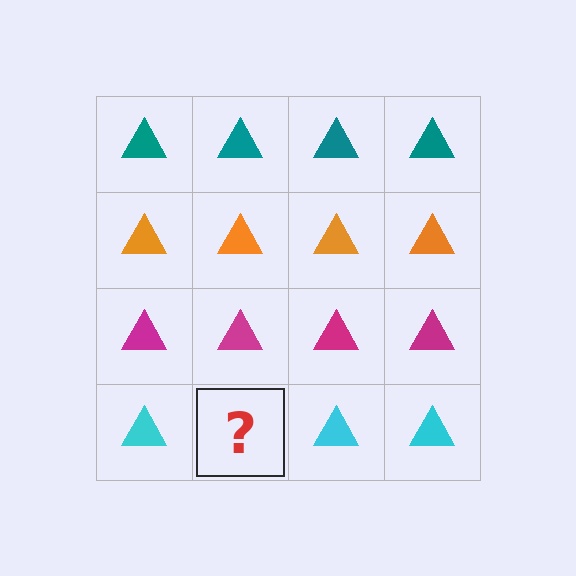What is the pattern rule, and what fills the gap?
The rule is that each row has a consistent color. The gap should be filled with a cyan triangle.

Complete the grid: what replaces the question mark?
The question mark should be replaced with a cyan triangle.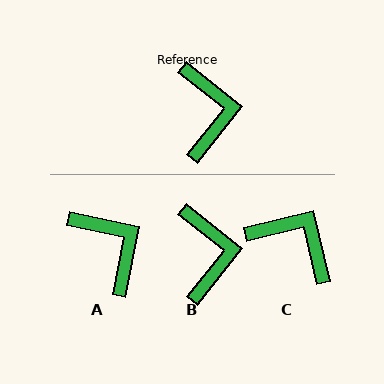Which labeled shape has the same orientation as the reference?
B.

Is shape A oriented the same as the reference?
No, it is off by about 27 degrees.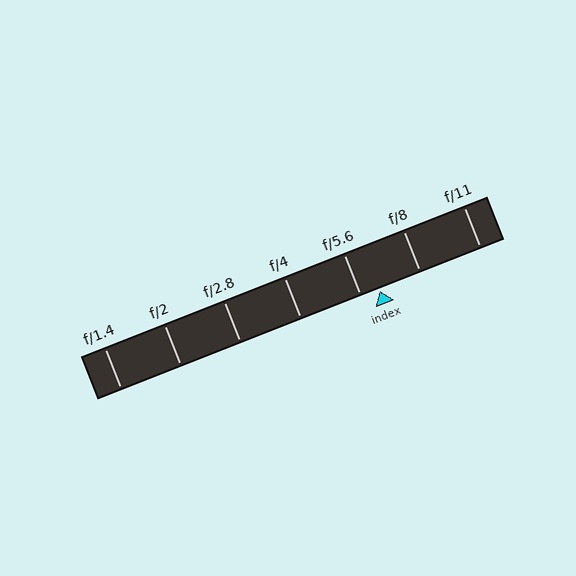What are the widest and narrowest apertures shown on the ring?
The widest aperture shown is f/1.4 and the narrowest is f/11.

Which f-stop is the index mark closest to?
The index mark is closest to f/5.6.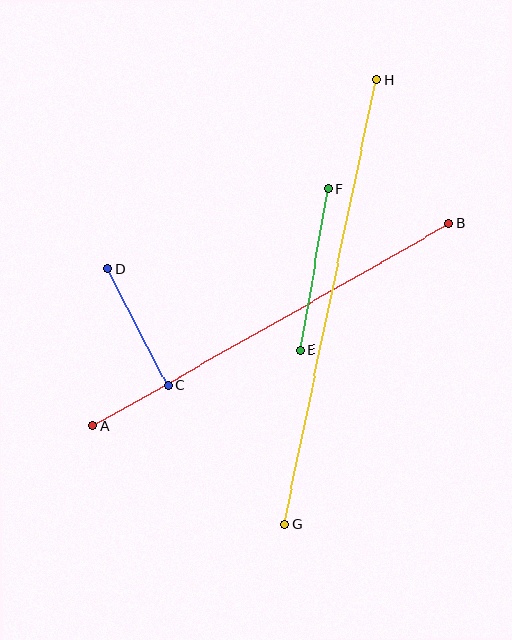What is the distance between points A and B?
The distance is approximately 410 pixels.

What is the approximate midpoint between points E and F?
The midpoint is at approximately (314, 269) pixels.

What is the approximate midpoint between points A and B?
The midpoint is at approximately (271, 325) pixels.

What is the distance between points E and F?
The distance is approximately 163 pixels.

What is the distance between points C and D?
The distance is approximately 131 pixels.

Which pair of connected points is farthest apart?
Points G and H are farthest apart.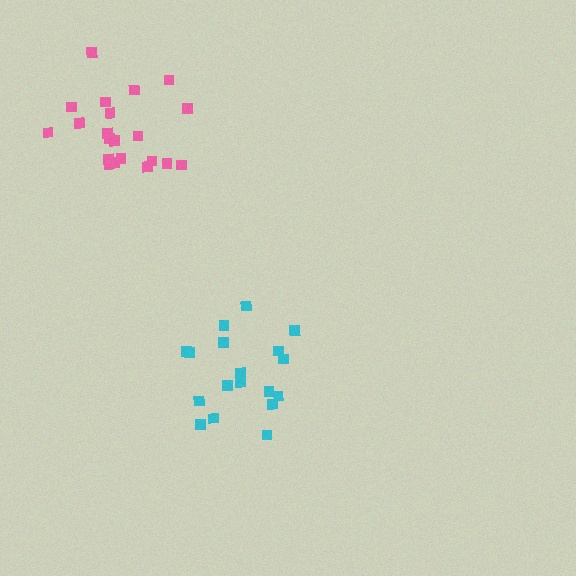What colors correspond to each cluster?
The clusters are colored: pink, cyan.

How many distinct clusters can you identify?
There are 2 distinct clusters.